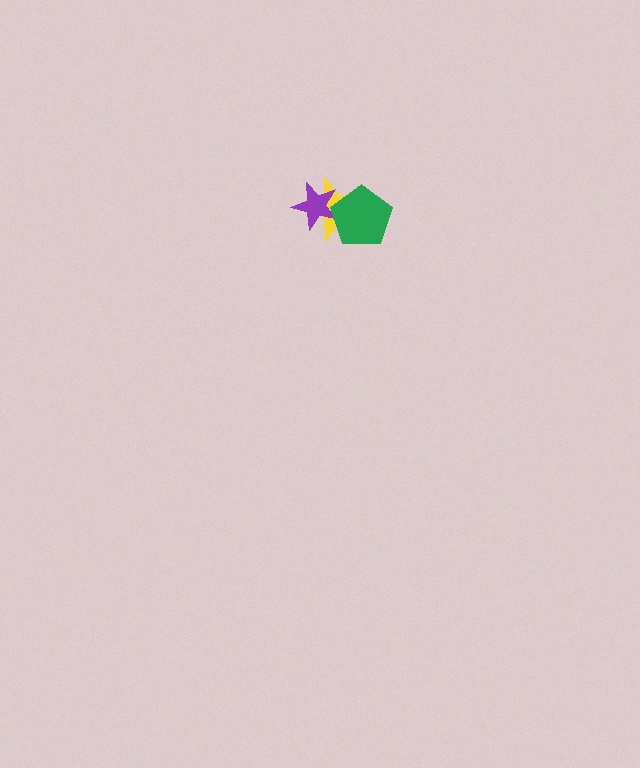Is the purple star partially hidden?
Yes, it is partially covered by another shape.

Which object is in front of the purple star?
The green pentagon is in front of the purple star.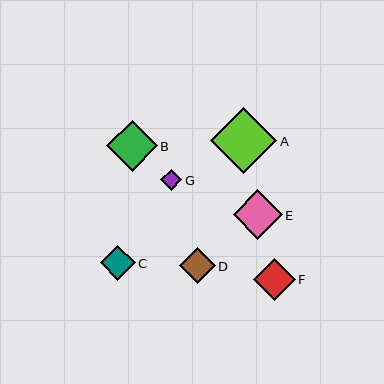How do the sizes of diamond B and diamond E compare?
Diamond B and diamond E are approximately the same size.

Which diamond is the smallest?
Diamond G is the smallest with a size of approximately 22 pixels.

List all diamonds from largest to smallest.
From largest to smallest: A, B, E, F, D, C, G.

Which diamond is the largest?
Diamond A is the largest with a size of approximately 66 pixels.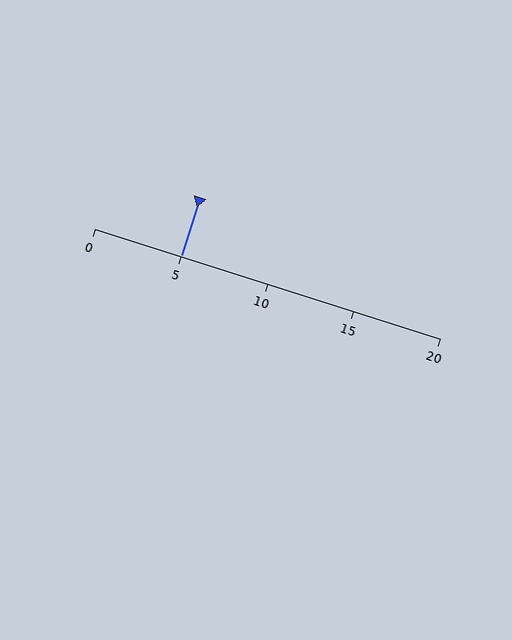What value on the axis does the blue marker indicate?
The marker indicates approximately 5.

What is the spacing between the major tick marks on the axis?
The major ticks are spaced 5 apart.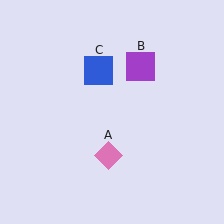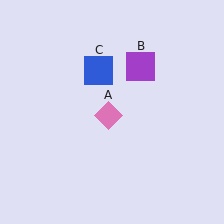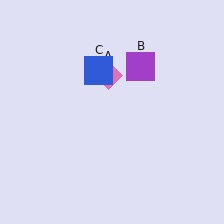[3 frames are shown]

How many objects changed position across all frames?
1 object changed position: pink diamond (object A).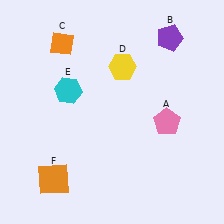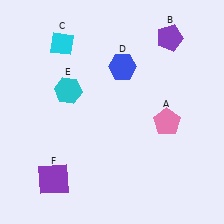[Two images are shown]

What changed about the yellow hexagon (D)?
In Image 1, D is yellow. In Image 2, it changed to blue.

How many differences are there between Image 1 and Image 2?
There are 3 differences between the two images.